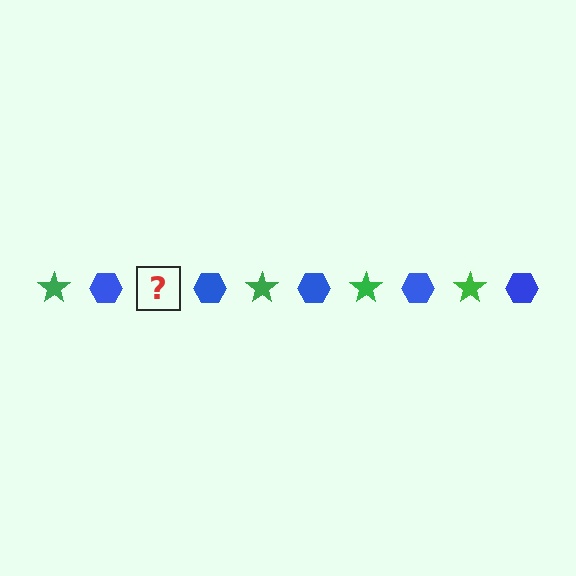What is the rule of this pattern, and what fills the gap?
The rule is that the pattern alternates between green star and blue hexagon. The gap should be filled with a green star.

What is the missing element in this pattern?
The missing element is a green star.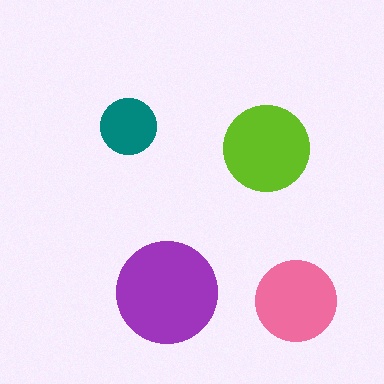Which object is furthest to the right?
The pink circle is rightmost.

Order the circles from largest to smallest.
the purple one, the lime one, the pink one, the teal one.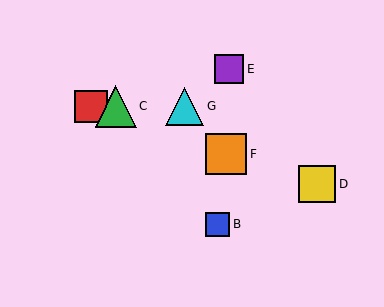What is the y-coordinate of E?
Object E is at y≈69.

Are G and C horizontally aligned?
Yes, both are at y≈106.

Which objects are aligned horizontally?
Objects A, C, G are aligned horizontally.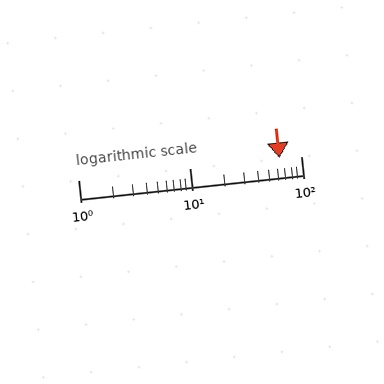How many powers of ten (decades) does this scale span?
The scale spans 2 decades, from 1 to 100.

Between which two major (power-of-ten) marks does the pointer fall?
The pointer is between 10 and 100.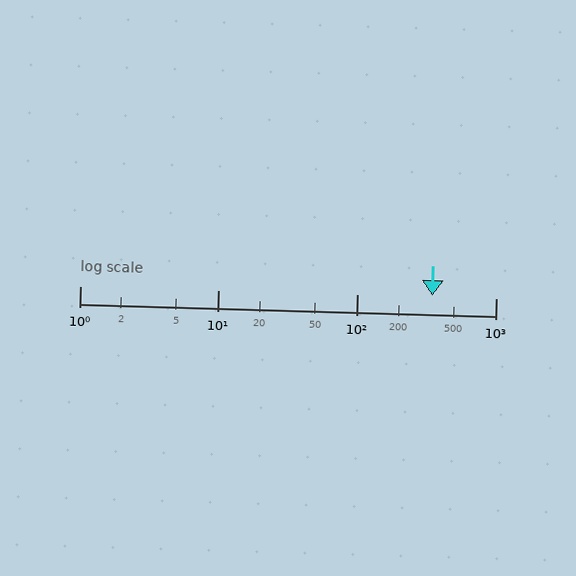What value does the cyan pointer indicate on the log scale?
The pointer indicates approximately 350.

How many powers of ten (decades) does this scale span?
The scale spans 3 decades, from 1 to 1000.